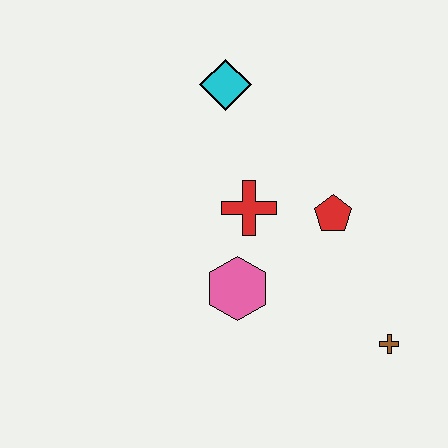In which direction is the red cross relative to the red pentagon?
The red cross is to the left of the red pentagon.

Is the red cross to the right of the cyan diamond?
Yes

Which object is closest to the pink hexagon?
The red cross is closest to the pink hexagon.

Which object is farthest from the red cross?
The brown cross is farthest from the red cross.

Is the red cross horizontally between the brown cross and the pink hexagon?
Yes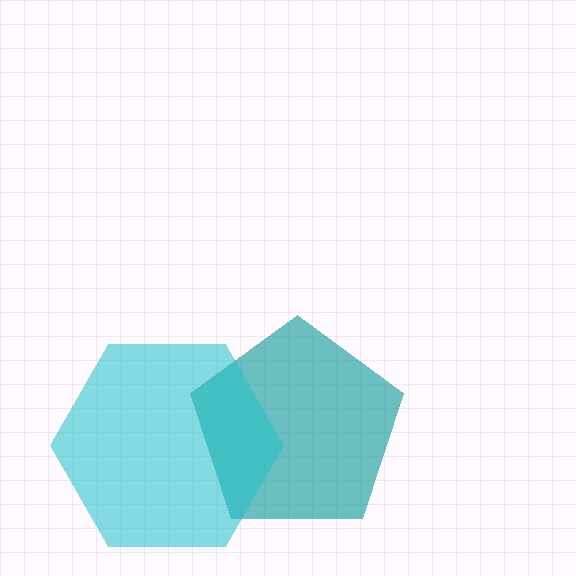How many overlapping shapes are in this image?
There are 2 overlapping shapes in the image.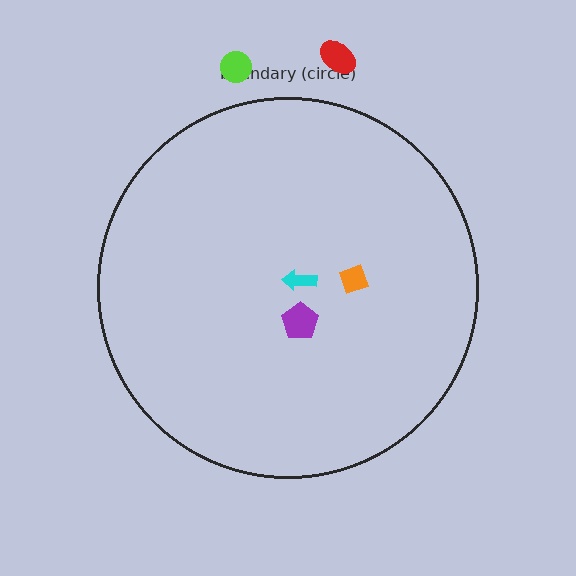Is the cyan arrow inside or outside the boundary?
Inside.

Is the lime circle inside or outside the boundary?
Outside.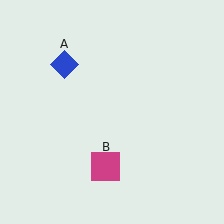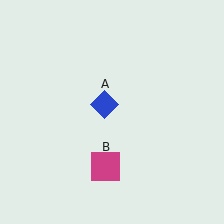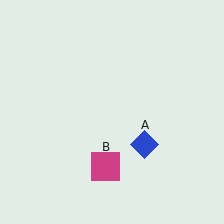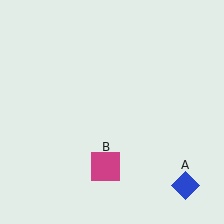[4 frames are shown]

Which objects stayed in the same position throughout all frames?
Magenta square (object B) remained stationary.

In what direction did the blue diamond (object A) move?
The blue diamond (object A) moved down and to the right.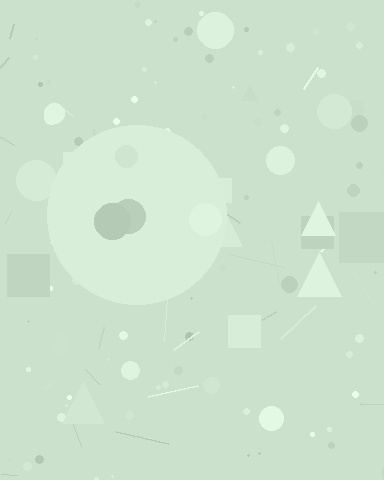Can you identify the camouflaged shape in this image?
The camouflaged shape is a circle.